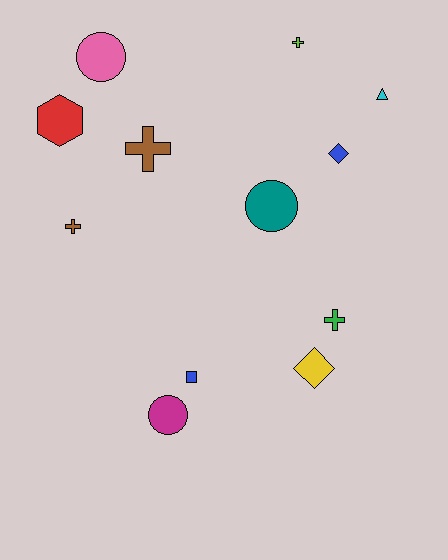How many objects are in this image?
There are 12 objects.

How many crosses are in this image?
There are 4 crosses.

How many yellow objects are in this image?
There is 1 yellow object.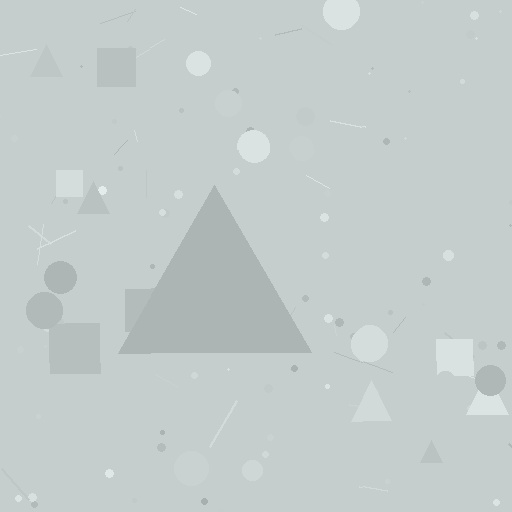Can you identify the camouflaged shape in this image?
The camouflaged shape is a triangle.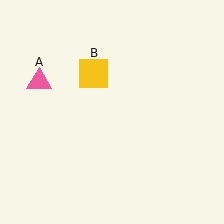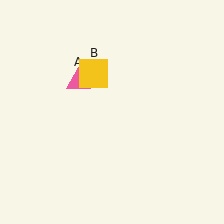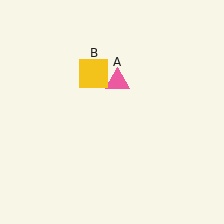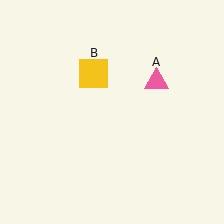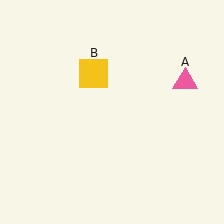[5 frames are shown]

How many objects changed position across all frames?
1 object changed position: pink triangle (object A).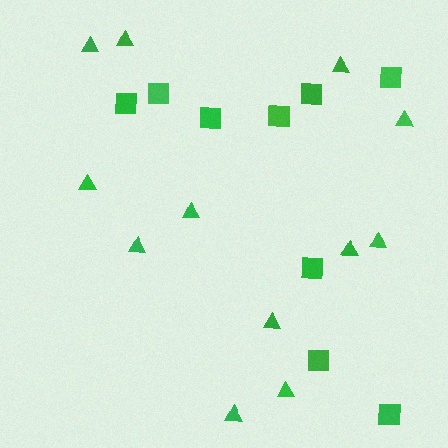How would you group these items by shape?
There are 2 groups: one group of triangles (12) and one group of squares (9).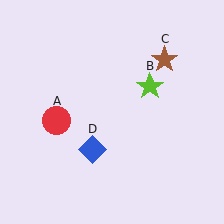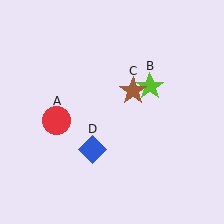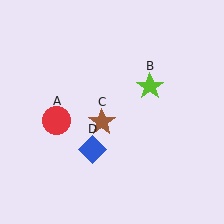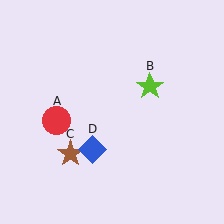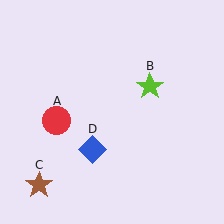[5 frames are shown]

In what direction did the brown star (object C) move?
The brown star (object C) moved down and to the left.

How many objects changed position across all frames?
1 object changed position: brown star (object C).